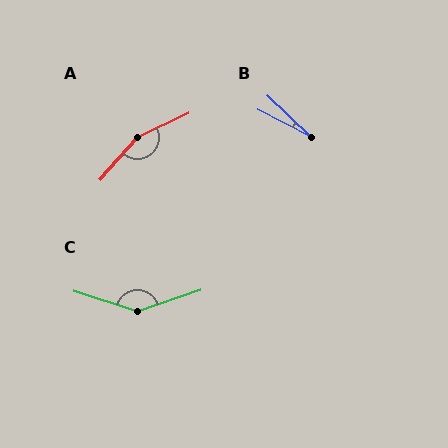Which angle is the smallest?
B, at approximately 16 degrees.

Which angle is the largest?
A, at approximately 157 degrees.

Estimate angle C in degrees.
Approximately 144 degrees.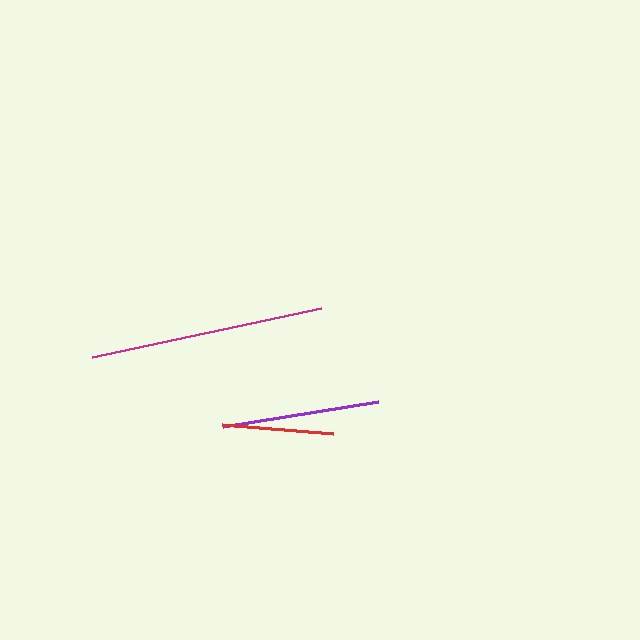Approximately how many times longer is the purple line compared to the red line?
The purple line is approximately 1.4 times the length of the red line.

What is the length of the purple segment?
The purple segment is approximately 158 pixels long.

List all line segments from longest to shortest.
From longest to shortest: magenta, purple, red.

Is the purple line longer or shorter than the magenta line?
The magenta line is longer than the purple line.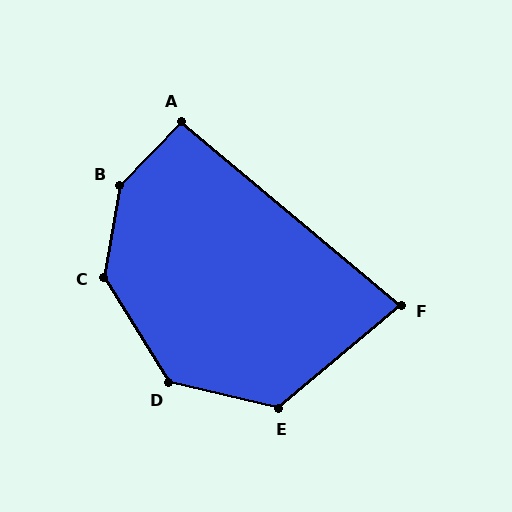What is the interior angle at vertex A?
Approximately 94 degrees (approximately right).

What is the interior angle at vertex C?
Approximately 139 degrees (obtuse).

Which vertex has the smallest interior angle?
F, at approximately 80 degrees.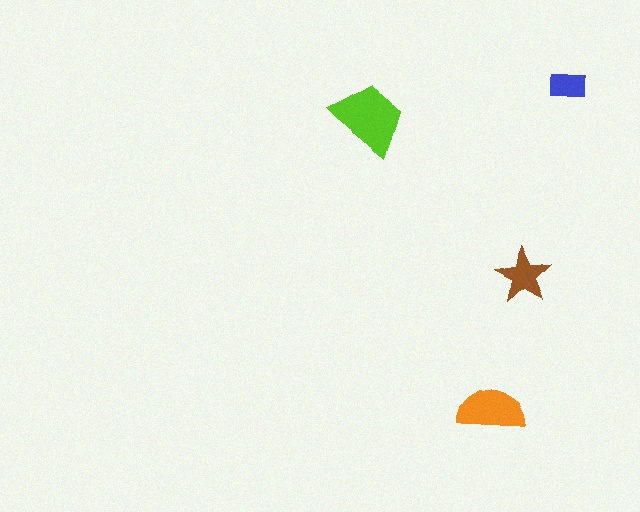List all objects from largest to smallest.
The lime trapezoid, the orange semicircle, the brown star, the blue rectangle.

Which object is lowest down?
The orange semicircle is bottommost.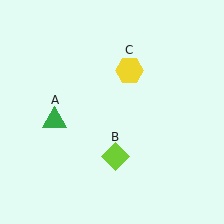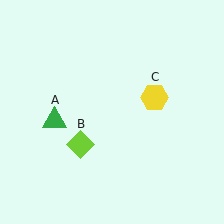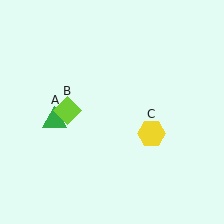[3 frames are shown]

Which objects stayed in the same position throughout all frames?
Green triangle (object A) remained stationary.